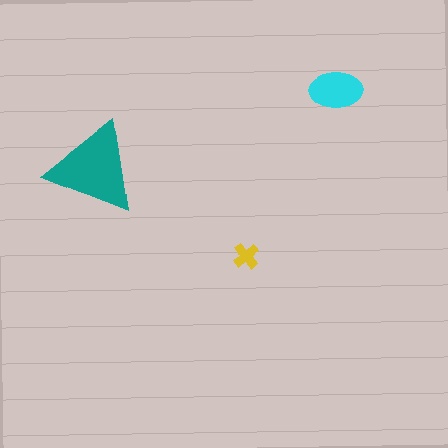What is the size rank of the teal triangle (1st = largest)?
1st.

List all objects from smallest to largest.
The yellow cross, the cyan ellipse, the teal triangle.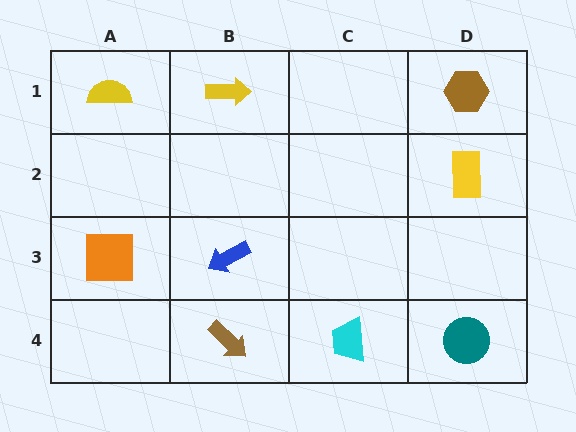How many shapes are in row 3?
2 shapes.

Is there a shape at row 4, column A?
No, that cell is empty.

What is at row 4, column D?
A teal circle.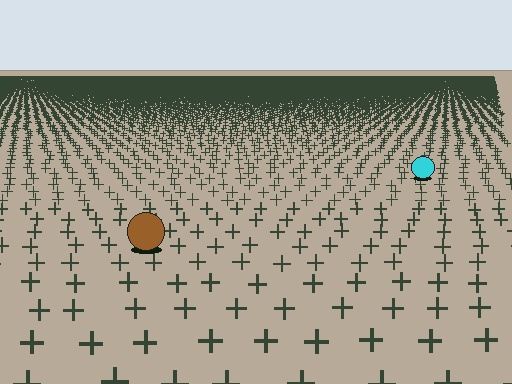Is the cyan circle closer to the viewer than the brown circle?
No. The brown circle is closer — you can tell from the texture gradient: the ground texture is coarser near it.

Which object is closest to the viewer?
The brown circle is closest. The texture marks near it are larger and more spread out.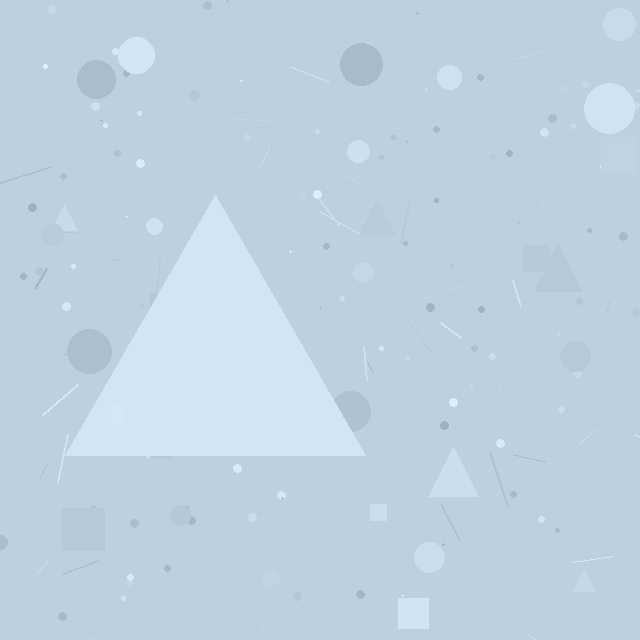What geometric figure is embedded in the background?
A triangle is embedded in the background.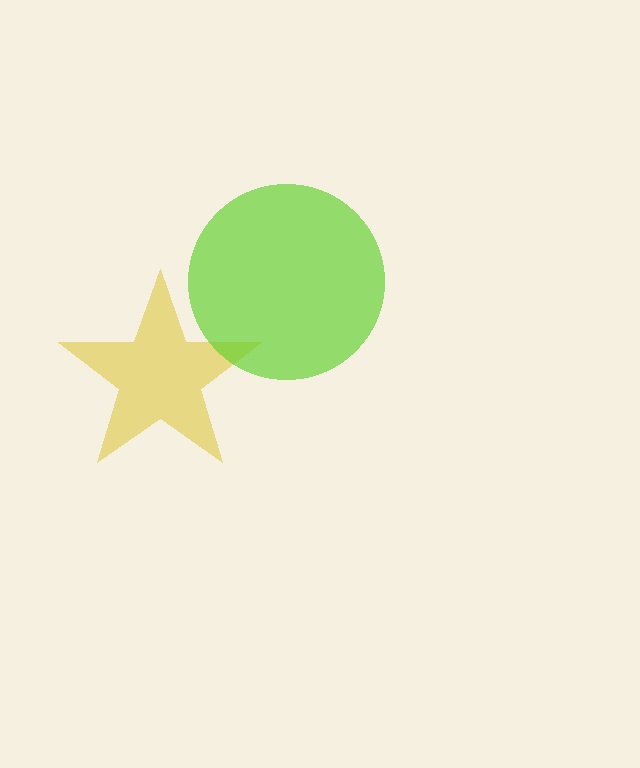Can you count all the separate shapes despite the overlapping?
Yes, there are 2 separate shapes.